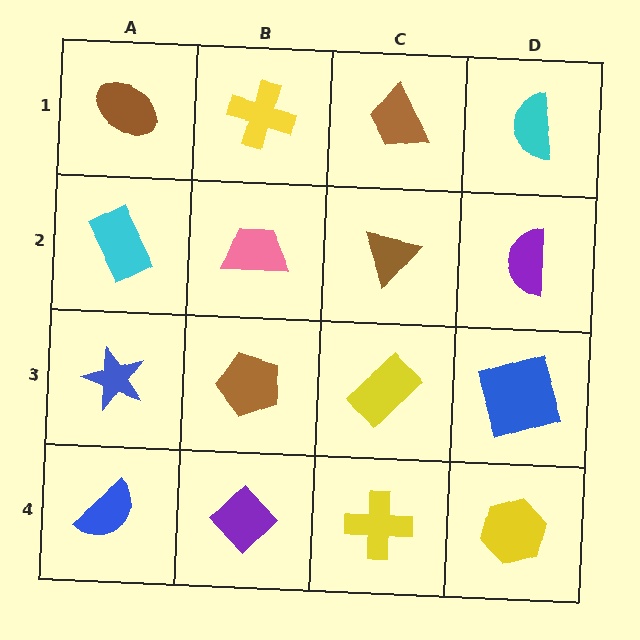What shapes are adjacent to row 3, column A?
A cyan rectangle (row 2, column A), a blue semicircle (row 4, column A), a brown pentagon (row 3, column B).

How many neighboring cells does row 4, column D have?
2.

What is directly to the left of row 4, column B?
A blue semicircle.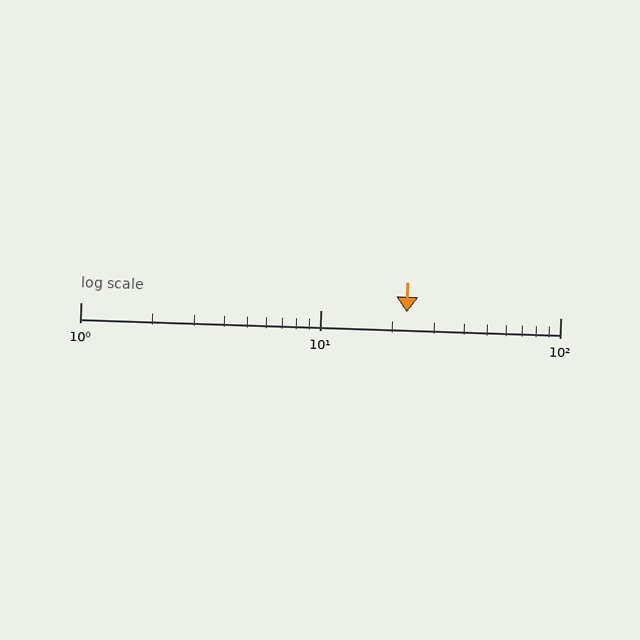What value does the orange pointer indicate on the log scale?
The pointer indicates approximately 23.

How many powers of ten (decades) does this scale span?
The scale spans 2 decades, from 1 to 100.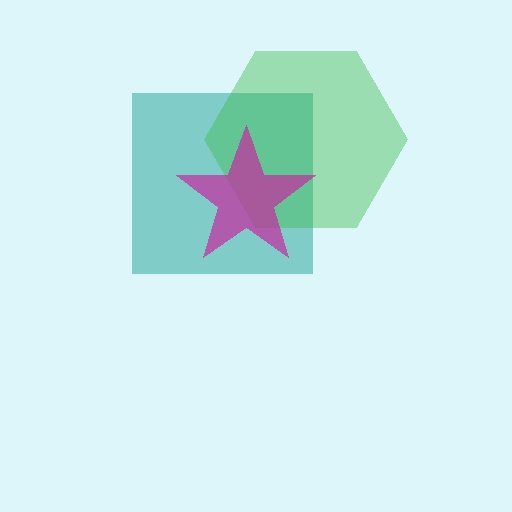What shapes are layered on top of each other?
The layered shapes are: a teal square, a green hexagon, a magenta star.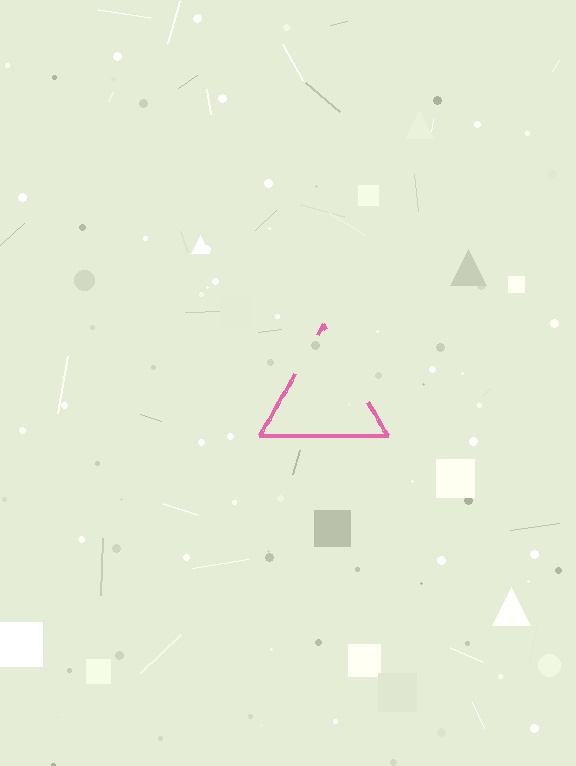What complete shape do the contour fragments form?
The contour fragments form a triangle.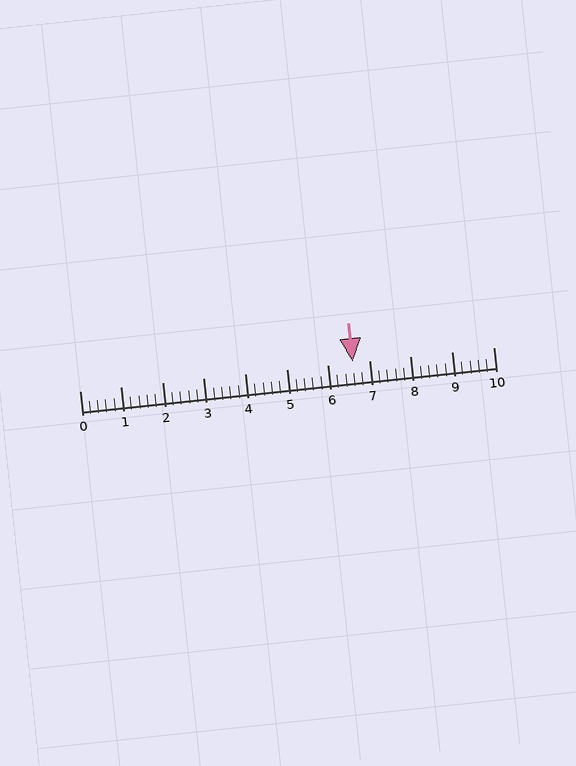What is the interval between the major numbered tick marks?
The major tick marks are spaced 1 units apart.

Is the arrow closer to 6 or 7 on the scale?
The arrow is closer to 7.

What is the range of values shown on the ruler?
The ruler shows values from 0 to 10.